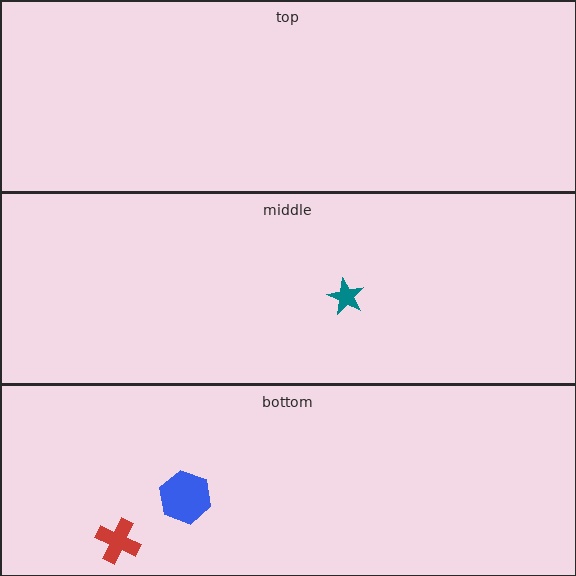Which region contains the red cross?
The bottom region.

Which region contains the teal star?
The middle region.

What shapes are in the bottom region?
The blue hexagon, the red cross.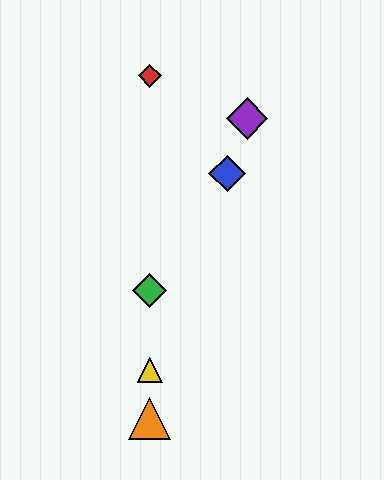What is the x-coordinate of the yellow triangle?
The yellow triangle is at x≈150.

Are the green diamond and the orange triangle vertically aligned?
Yes, both are at x≈150.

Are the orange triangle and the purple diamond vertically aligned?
No, the orange triangle is at x≈150 and the purple diamond is at x≈247.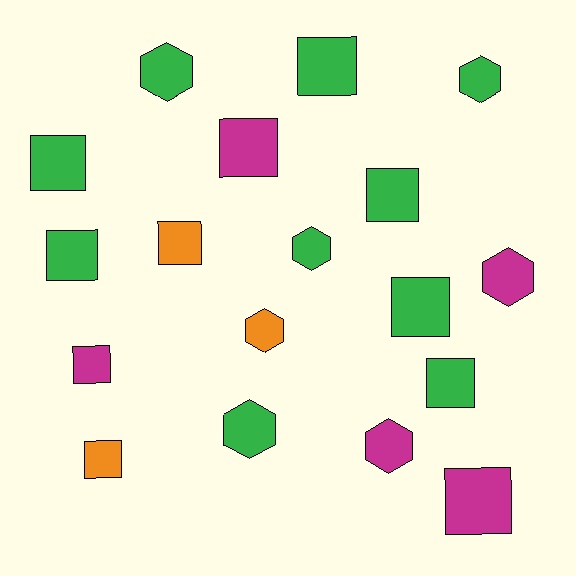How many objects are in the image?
There are 18 objects.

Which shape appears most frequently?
Square, with 11 objects.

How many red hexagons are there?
There are no red hexagons.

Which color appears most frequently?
Green, with 10 objects.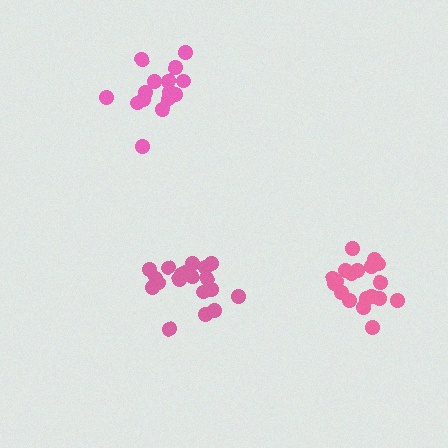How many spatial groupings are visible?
There are 3 spatial groupings.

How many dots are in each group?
Group 1: 21 dots, Group 2: 15 dots, Group 3: 19 dots (55 total).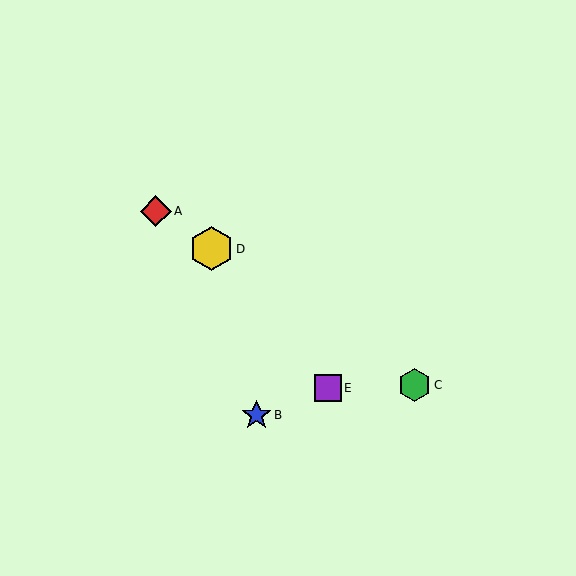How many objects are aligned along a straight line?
3 objects (A, C, D) are aligned along a straight line.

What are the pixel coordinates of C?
Object C is at (415, 385).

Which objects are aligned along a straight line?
Objects A, C, D are aligned along a straight line.